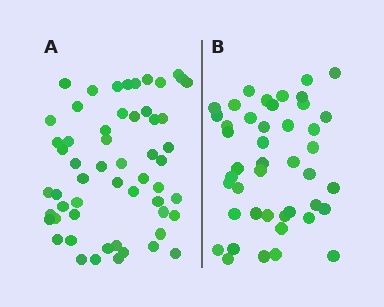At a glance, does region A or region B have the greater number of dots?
Region A (the left region) has more dots.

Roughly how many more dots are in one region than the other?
Region A has roughly 12 or so more dots than region B.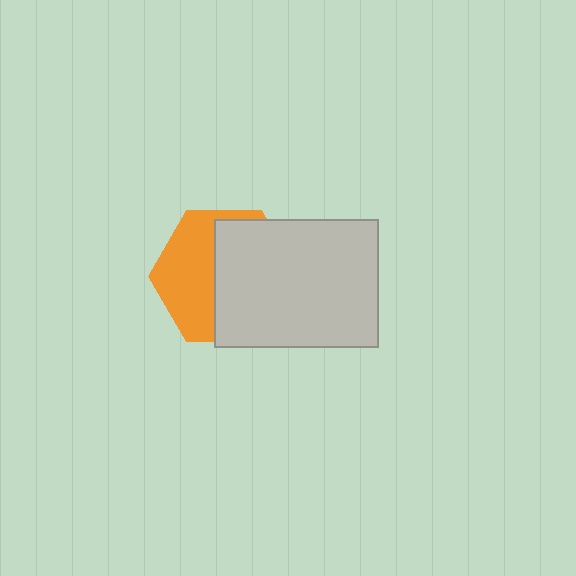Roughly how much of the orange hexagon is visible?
A small part of it is visible (roughly 44%).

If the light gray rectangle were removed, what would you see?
You would see the complete orange hexagon.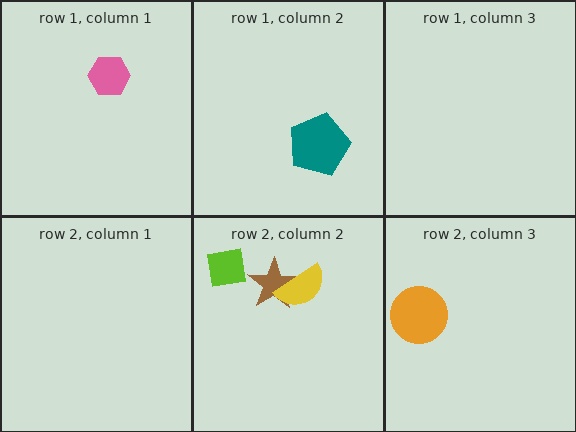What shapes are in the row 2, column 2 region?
The brown star, the lime square, the yellow semicircle.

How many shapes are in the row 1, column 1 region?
1.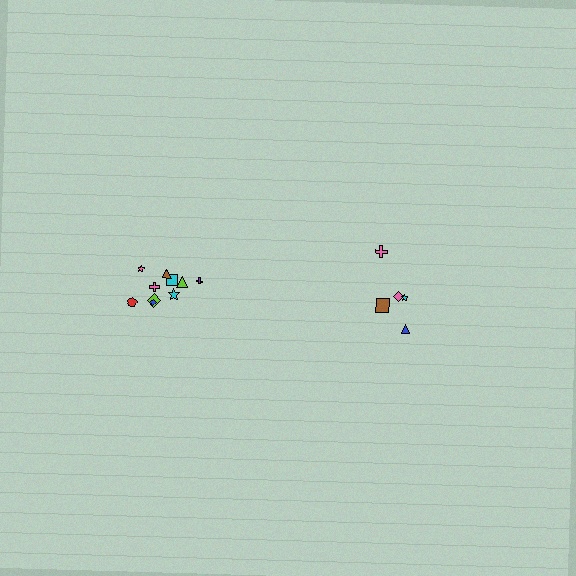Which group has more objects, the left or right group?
The left group.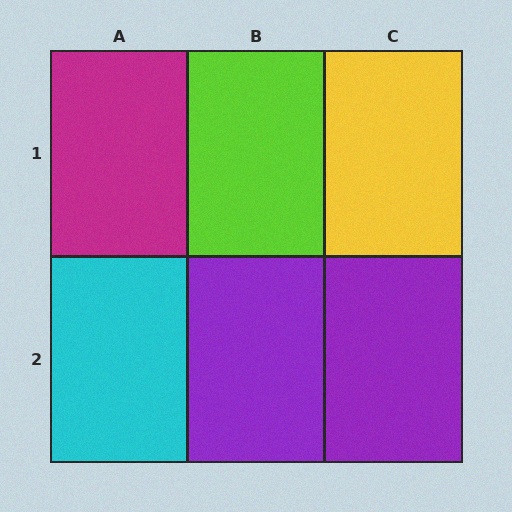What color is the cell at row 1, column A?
Magenta.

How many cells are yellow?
1 cell is yellow.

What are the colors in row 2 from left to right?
Cyan, purple, purple.